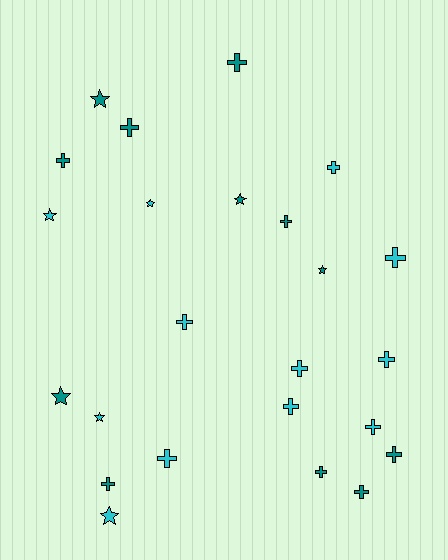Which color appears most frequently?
Teal, with 12 objects.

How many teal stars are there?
There are 4 teal stars.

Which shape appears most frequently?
Cross, with 16 objects.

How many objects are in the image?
There are 24 objects.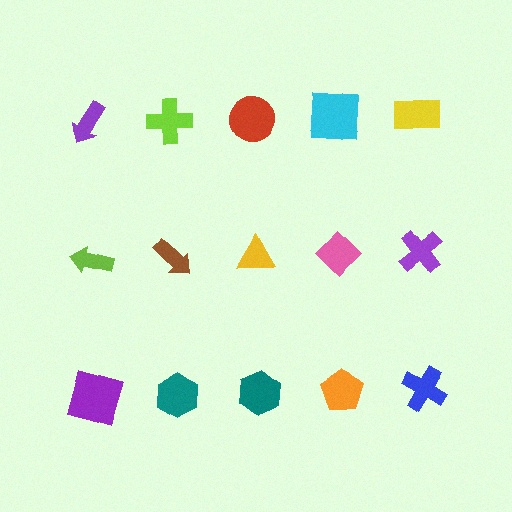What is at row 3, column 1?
A purple square.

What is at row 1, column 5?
A yellow rectangle.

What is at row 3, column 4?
An orange pentagon.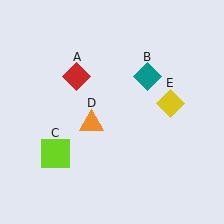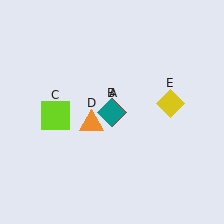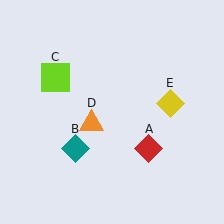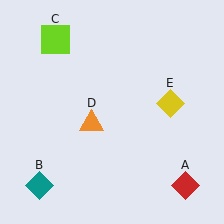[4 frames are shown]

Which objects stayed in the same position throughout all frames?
Orange triangle (object D) and yellow diamond (object E) remained stationary.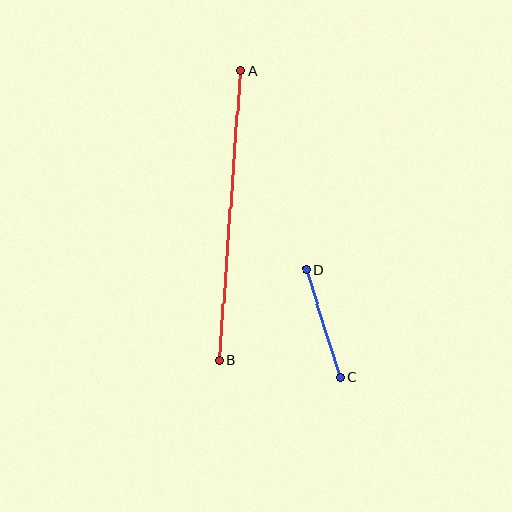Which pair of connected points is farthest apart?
Points A and B are farthest apart.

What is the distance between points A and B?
The distance is approximately 290 pixels.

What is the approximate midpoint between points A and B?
The midpoint is at approximately (230, 215) pixels.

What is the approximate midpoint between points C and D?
The midpoint is at approximately (323, 323) pixels.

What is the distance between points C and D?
The distance is approximately 113 pixels.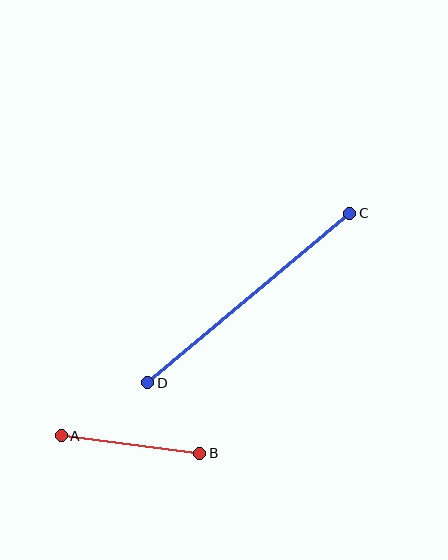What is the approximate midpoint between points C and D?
The midpoint is at approximately (249, 298) pixels.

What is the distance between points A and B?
The distance is approximately 140 pixels.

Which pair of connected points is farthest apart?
Points C and D are farthest apart.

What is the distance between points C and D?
The distance is approximately 263 pixels.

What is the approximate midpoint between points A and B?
The midpoint is at approximately (131, 445) pixels.